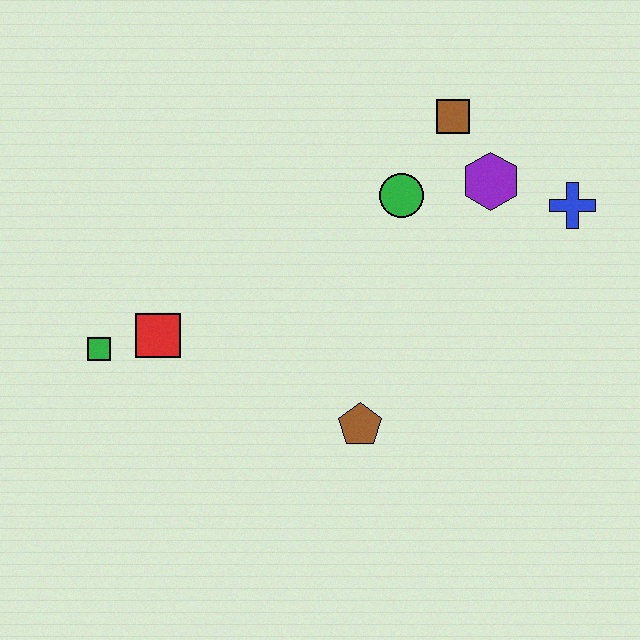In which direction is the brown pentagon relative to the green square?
The brown pentagon is to the right of the green square.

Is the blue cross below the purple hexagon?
Yes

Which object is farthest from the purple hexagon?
The green square is farthest from the purple hexagon.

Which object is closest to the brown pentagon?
The red square is closest to the brown pentagon.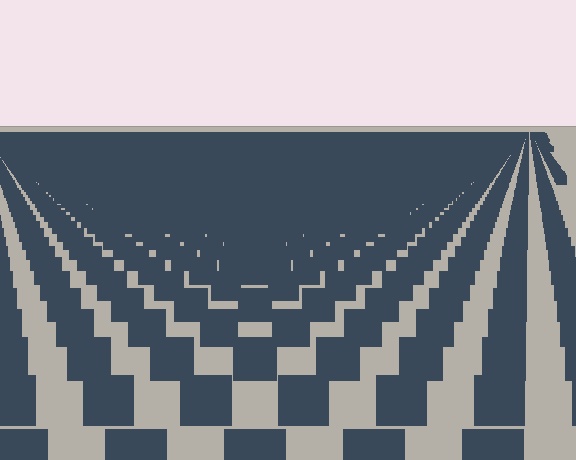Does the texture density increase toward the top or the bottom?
Density increases toward the top.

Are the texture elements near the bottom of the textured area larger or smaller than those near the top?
Larger. Near the bottom, elements are closer to the viewer and appear at a bigger on-screen size.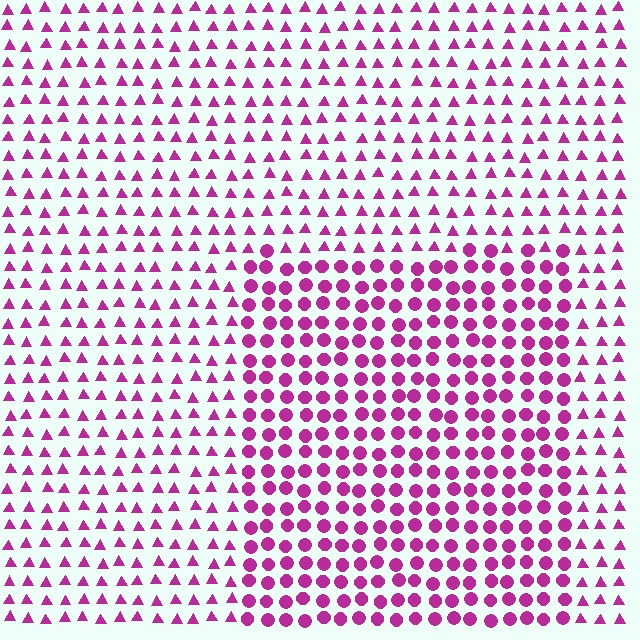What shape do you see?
I see a rectangle.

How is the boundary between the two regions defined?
The boundary is defined by a change in element shape: circles inside vs. triangles outside. All elements share the same color and spacing.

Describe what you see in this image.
The image is filled with small magenta elements arranged in a uniform grid. A rectangle-shaped region contains circles, while the surrounding area contains triangles. The boundary is defined purely by the change in element shape.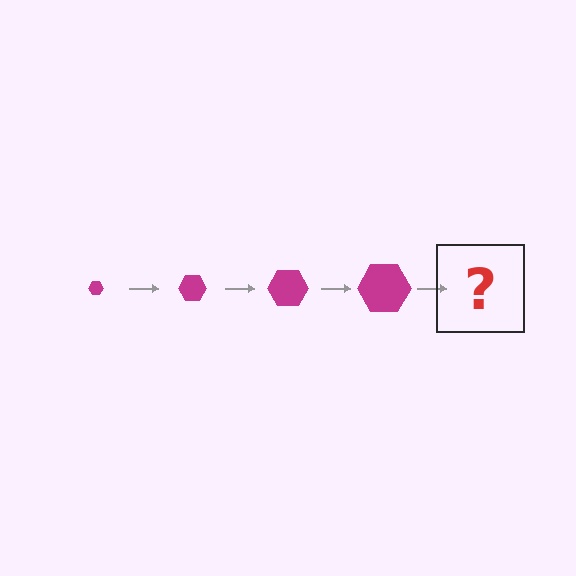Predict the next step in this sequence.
The next step is a magenta hexagon, larger than the previous one.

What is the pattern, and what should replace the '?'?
The pattern is that the hexagon gets progressively larger each step. The '?' should be a magenta hexagon, larger than the previous one.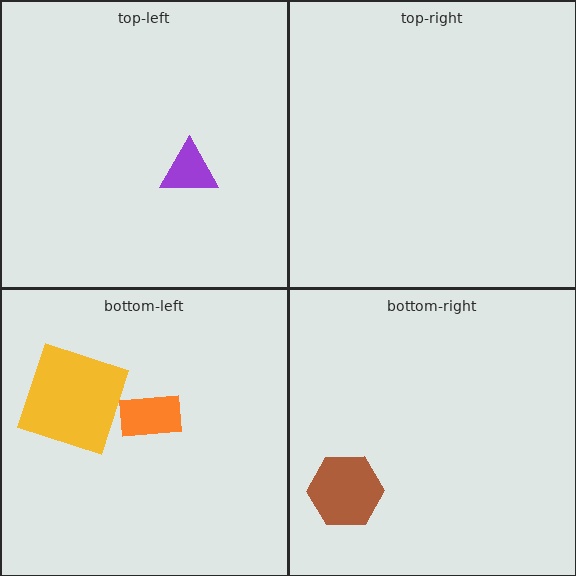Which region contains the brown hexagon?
The bottom-right region.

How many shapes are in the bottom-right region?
1.